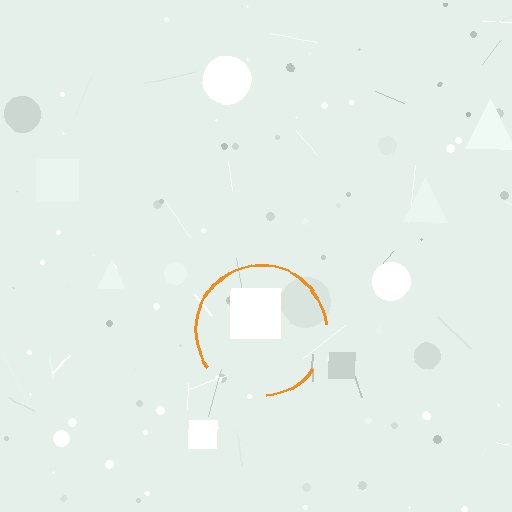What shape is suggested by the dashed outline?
The dashed outline suggests a circle.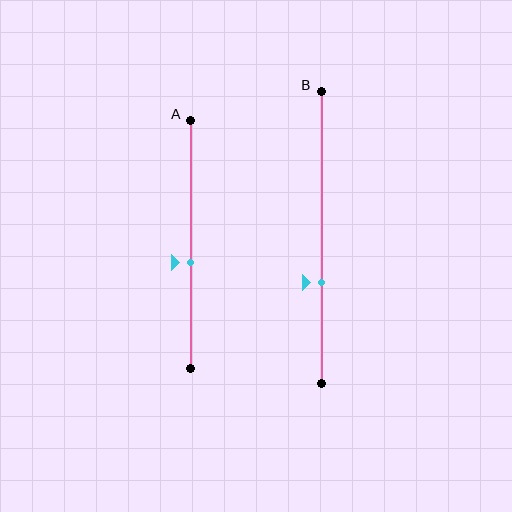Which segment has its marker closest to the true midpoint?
Segment A has its marker closest to the true midpoint.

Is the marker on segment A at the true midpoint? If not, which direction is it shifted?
No, the marker on segment A is shifted downward by about 7% of the segment length.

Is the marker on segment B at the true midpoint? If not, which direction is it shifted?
No, the marker on segment B is shifted downward by about 16% of the segment length.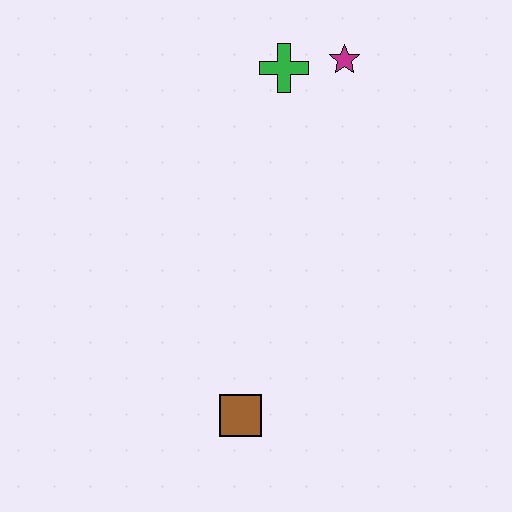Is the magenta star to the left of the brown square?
No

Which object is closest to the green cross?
The magenta star is closest to the green cross.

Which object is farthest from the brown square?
The magenta star is farthest from the brown square.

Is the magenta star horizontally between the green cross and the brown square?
No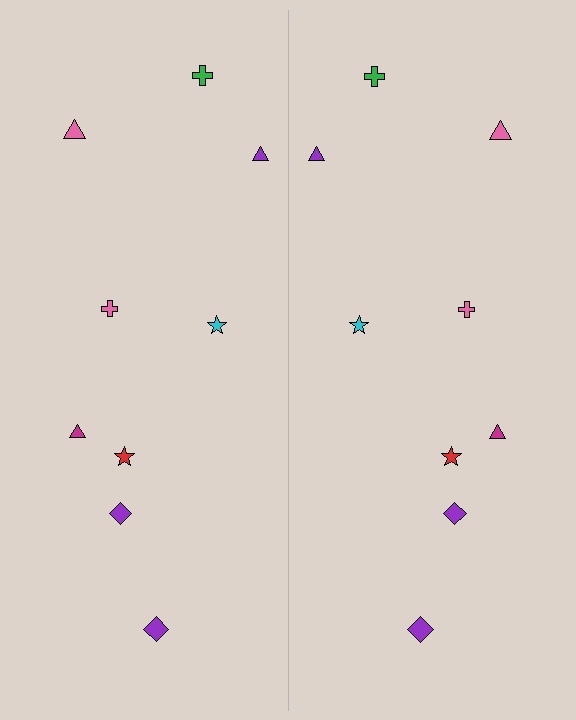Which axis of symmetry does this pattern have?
The pattern has a vertical axis of symmetry running through the center of the image.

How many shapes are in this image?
There are 18 shapes in this image.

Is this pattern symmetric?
Yes, this pattern has bilateral (reflection) symmetry.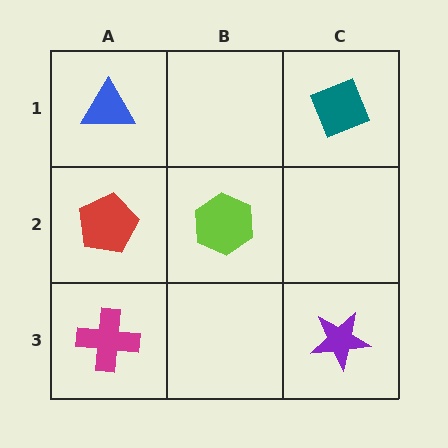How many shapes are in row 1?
2 shapes.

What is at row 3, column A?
A magenta cross.